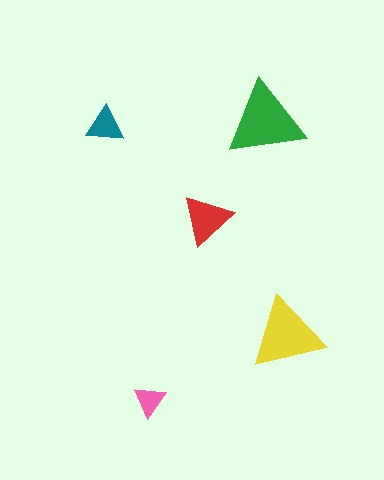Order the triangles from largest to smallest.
the green one, the yellow one, the red one, the teal one, the pink one.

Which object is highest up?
The green triangle is topmost.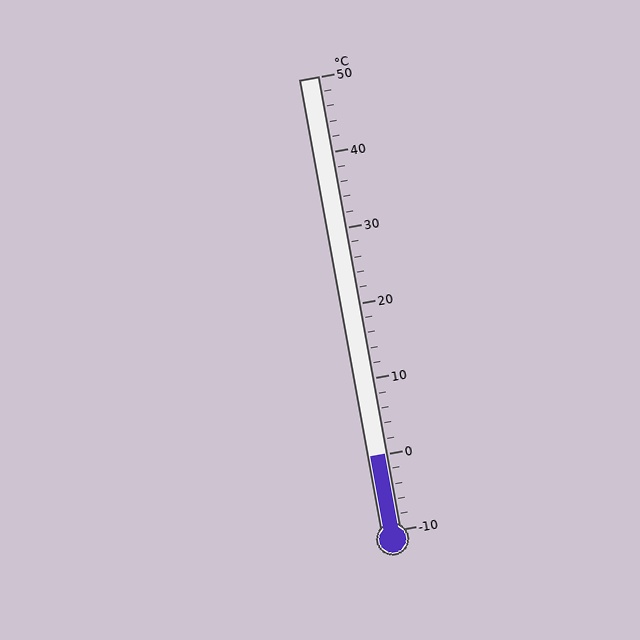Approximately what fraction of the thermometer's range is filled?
The thermometer is filled to approximately 15% of its range.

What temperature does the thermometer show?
The thermometer shows approximately 0°C.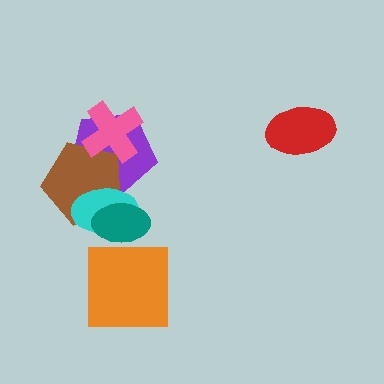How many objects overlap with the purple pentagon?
3 objects overlap with the purple pentagon.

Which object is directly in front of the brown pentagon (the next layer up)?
The pink cross is directly in front of the brown pentagon.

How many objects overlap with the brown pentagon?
4 objects overlap with the brown pentagon.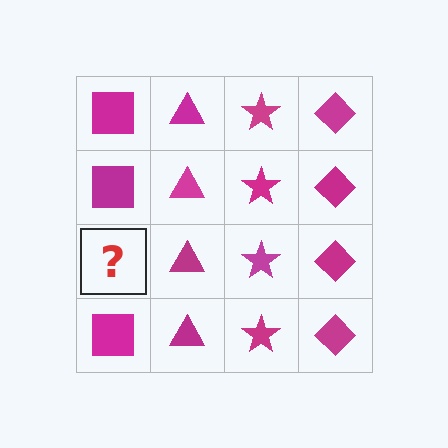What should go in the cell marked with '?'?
The missing cell should contain a magenta square.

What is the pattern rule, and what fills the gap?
The rule is that each column has a consistent shape. The gap should be filled with a magenta square.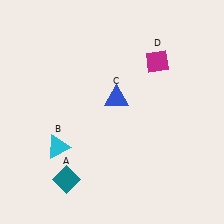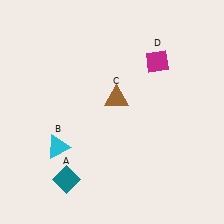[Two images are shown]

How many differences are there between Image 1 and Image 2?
There is 1 difference between the two images.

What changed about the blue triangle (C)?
In Image 1, C is blue. In Image 2, it changed to brown.